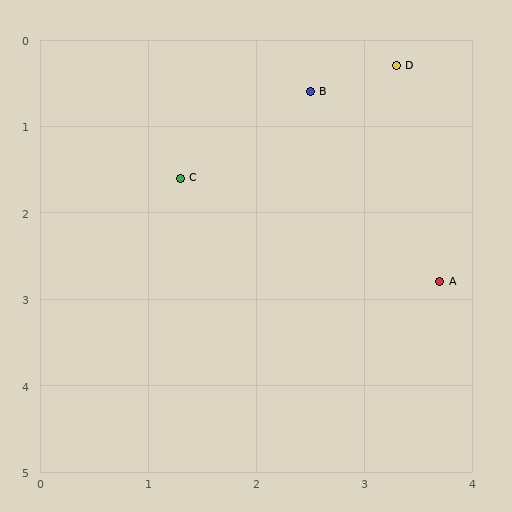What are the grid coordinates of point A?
Point A is at approximately (3.7, 2.8).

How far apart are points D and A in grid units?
Points D and A are about 2.5 grid units apart.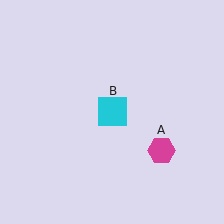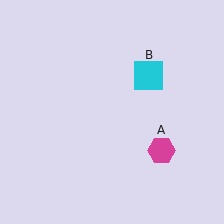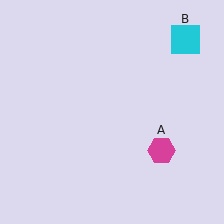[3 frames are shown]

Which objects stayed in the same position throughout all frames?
Magenta hexagon (object A) remained stationary.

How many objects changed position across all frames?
1 object changed position: cyan square (object B).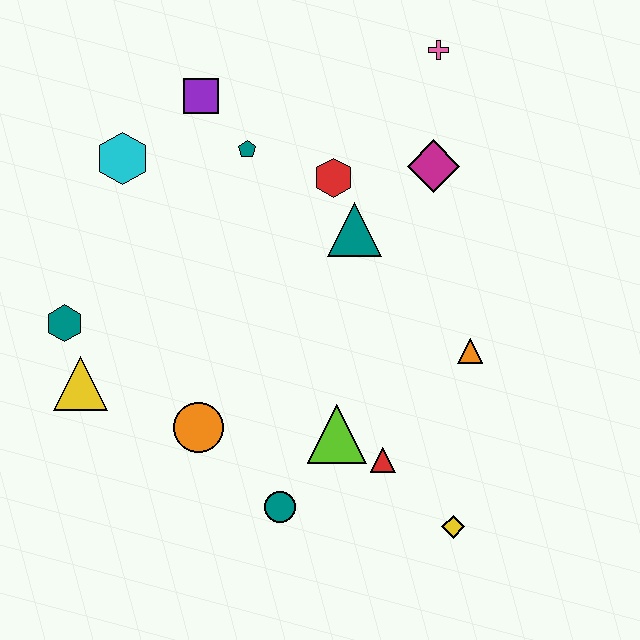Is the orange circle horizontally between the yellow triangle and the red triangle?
Yes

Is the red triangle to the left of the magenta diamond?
Yes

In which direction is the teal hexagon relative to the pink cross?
The teal hexagon is to the left of the pink cross.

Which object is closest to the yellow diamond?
The red triangle is closest to the yellow diamond.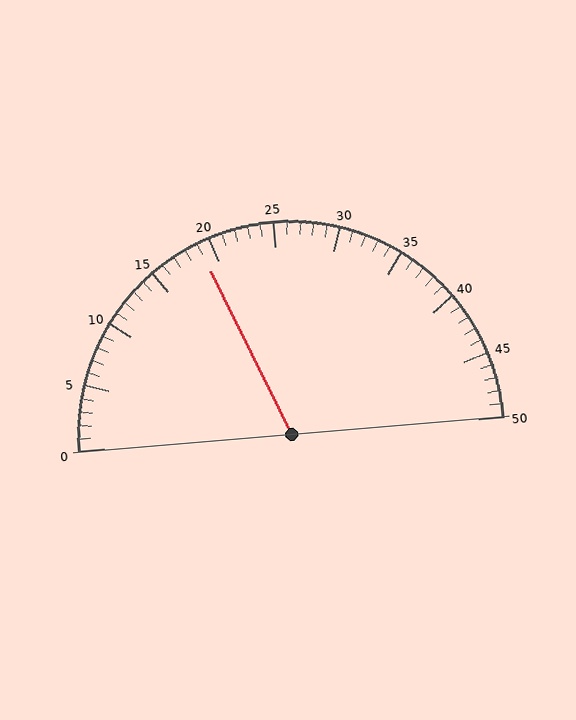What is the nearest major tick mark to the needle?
The nearest major tick mark is 20.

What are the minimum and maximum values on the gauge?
The gauge ranges from 0 to 50.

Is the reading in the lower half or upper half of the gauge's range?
The reading is in the lower half of the range (0 to 50).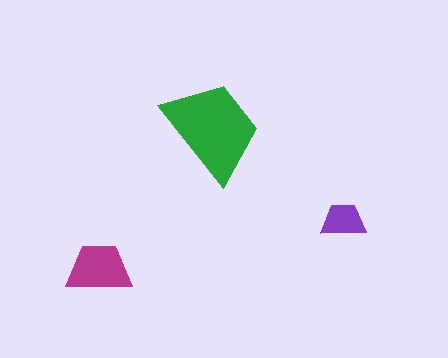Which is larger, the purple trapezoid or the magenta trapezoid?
The magenta one.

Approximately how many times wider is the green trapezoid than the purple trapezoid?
About 2.5 times wider.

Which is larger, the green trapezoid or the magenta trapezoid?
The green one.